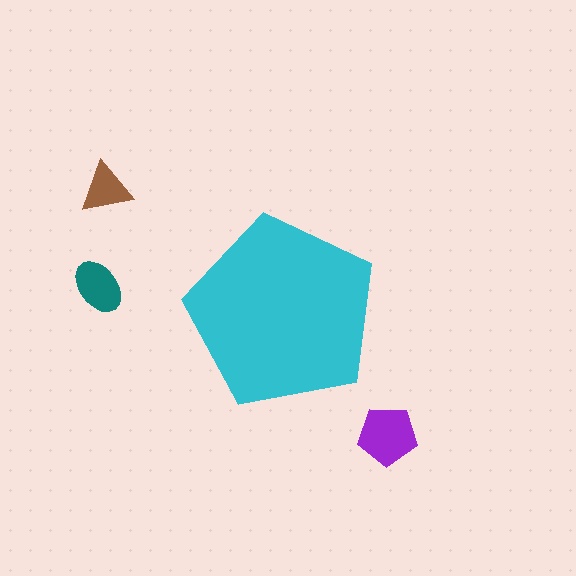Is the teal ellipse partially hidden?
No, the teal ellipse is fully visible.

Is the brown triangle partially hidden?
No, the brown triangle is fully visible.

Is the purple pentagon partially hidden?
No, the purple pentagon is fully visible.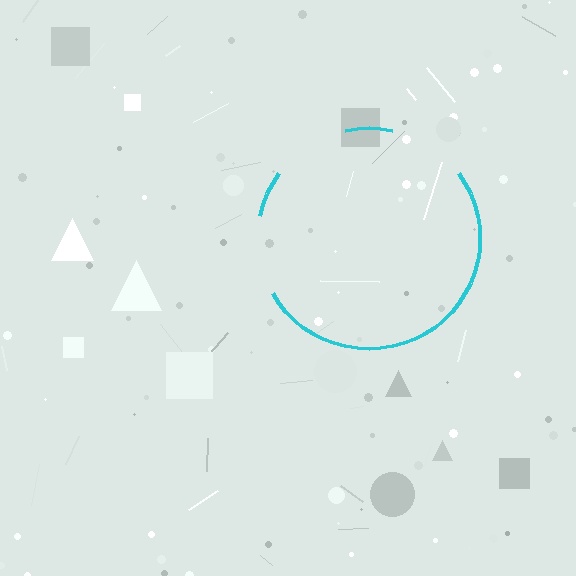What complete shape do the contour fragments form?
The contour fragments form a circle.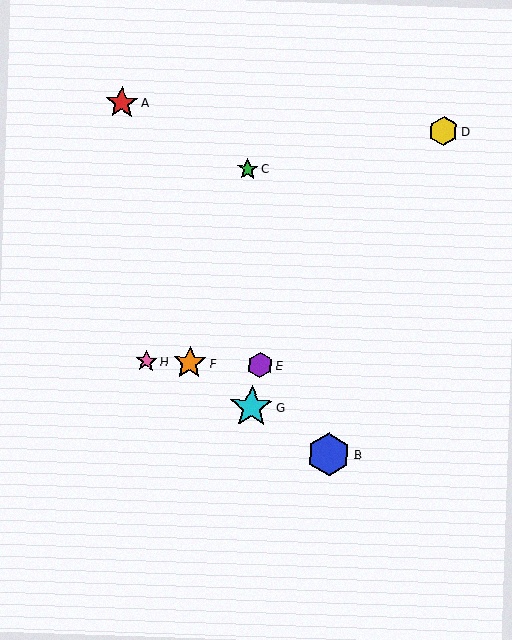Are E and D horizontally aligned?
No, E is at y≈365 and D is at y≈131.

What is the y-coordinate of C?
Object C is at y≈169.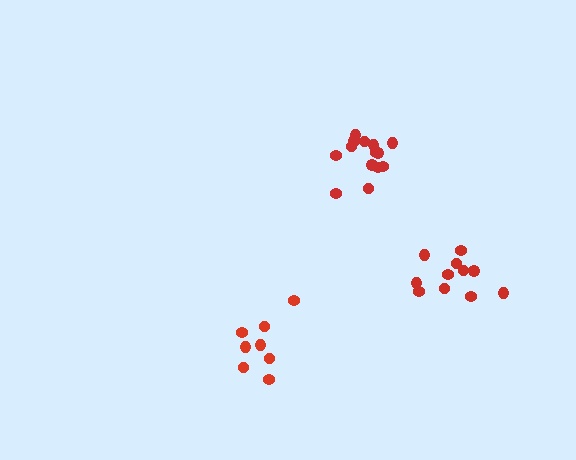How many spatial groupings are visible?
There are 3 spatial groupings.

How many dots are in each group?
Group 1: 8 dots, Group 2: 14 dots, Group 3: 11 dots (33 total).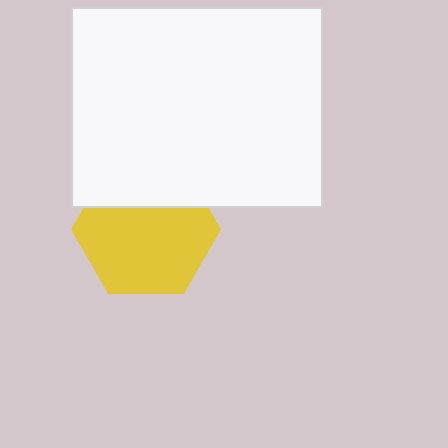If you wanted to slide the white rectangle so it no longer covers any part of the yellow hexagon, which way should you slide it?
Slide it up — that is the most direct way to separate the two shapes.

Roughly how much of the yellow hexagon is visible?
Most of it is visible (roughly 70%).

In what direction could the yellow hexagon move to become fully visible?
The yellow hexagon could move down. That would shift it out from behind the white rectangle entirely.